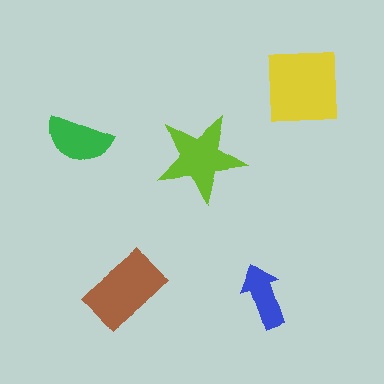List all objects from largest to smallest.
The yellow square, the brown rectangle, the lime star, the green semicircle, the blue arrow.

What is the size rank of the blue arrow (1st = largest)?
5th.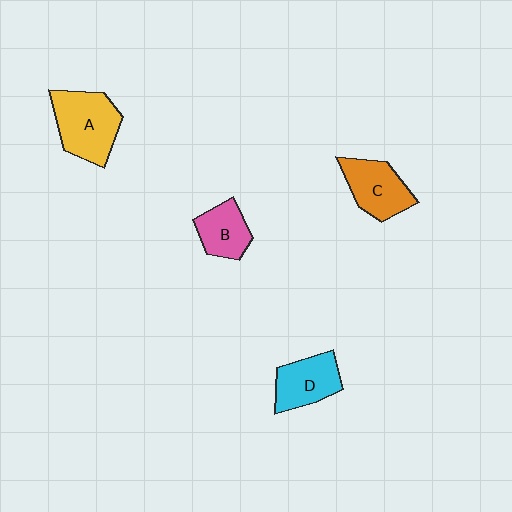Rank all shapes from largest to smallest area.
From largest to smallest: A (yellow), C (orange), D (cyan), B (pink).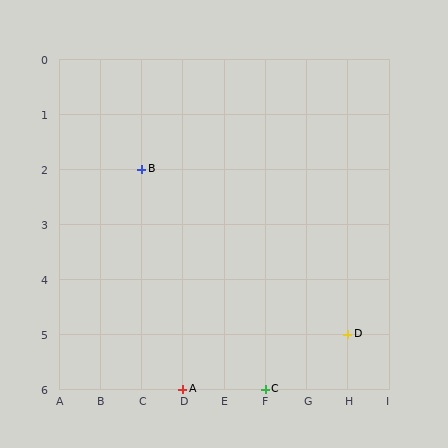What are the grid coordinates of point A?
Point A is at grid coordinates (D, 6).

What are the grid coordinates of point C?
Point C is at grid coordinates (F, 6).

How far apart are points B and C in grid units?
Points B and C are 3 columns and 4 rows apart (about 5.0 grid units diagonally).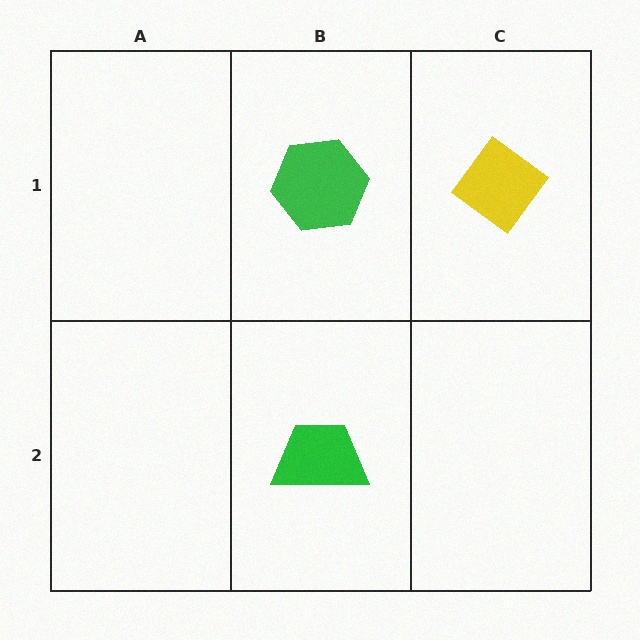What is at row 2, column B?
A green trapezoid.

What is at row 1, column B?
A green hexagon.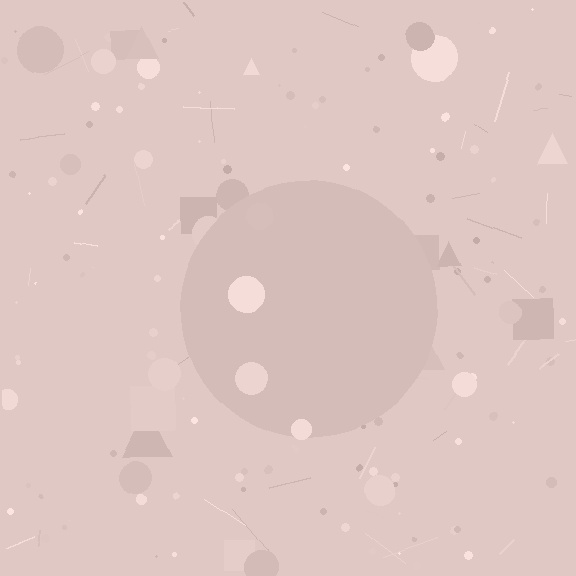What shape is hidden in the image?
A circle is hidden in the image.